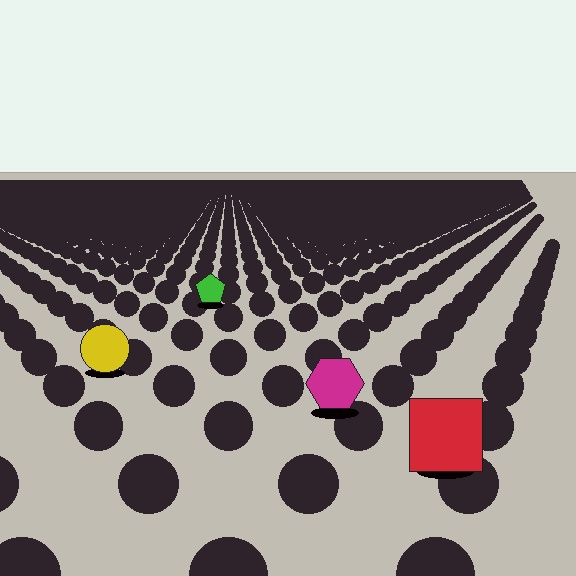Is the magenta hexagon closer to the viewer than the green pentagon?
Yes. The magenta hexagon is closer — you can tell from the texture gradient: the ground texture is coarser near it.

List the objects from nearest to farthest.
From nearest to farthest: the red square, the magenta hexagon, the yellow circle, the green pentagon.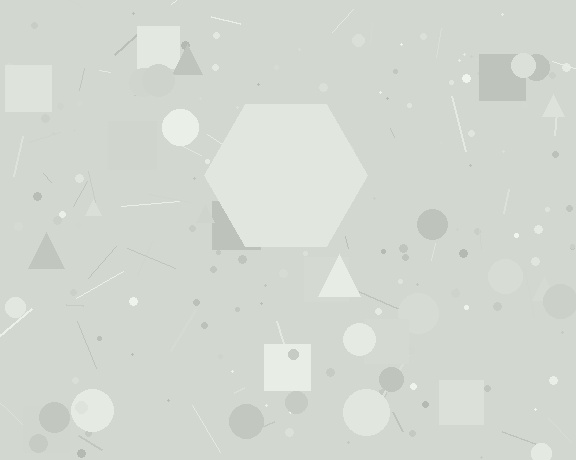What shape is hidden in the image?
A hexagon is hidden in the image.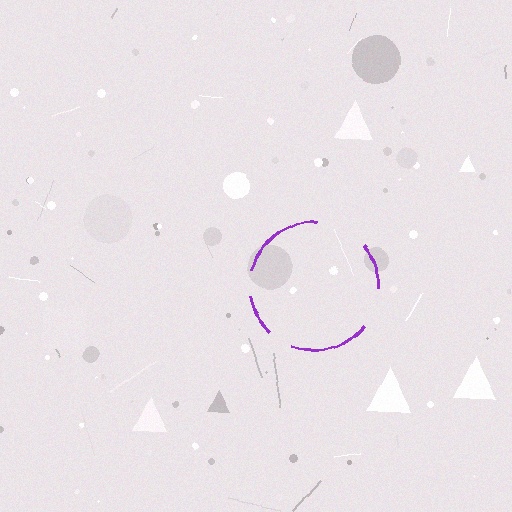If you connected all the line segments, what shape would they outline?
They would outline a circle.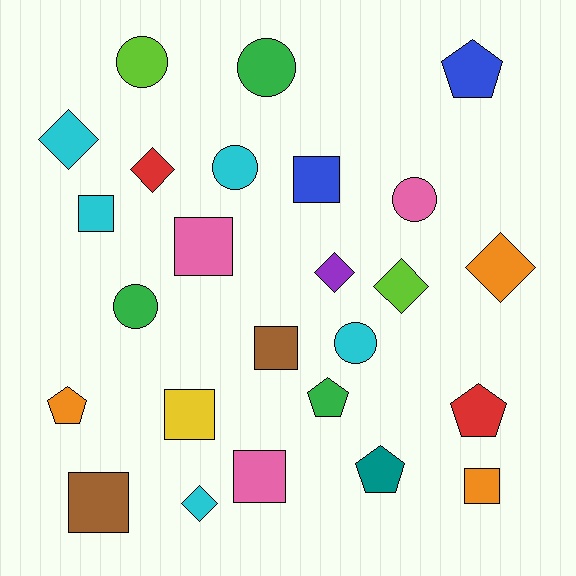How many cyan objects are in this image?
There are 5 cyan objects.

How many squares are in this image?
There are 8 squares.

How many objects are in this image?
There are 25 objects.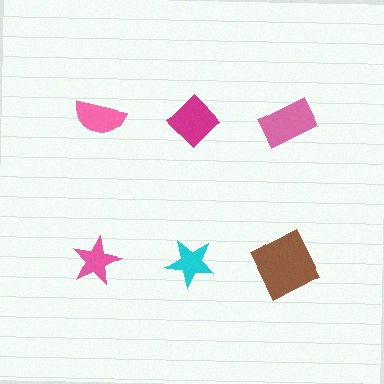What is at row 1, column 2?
A magenta diamond.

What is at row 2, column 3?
A brown square.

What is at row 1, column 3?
A pink rectangle.